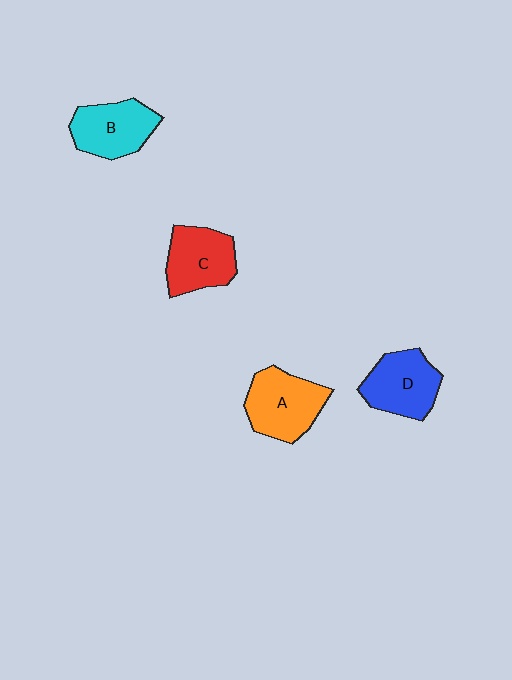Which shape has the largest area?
Shape A (orange).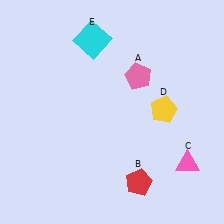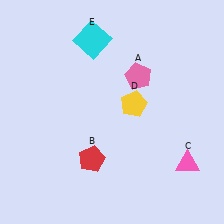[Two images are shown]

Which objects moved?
The objects that moved are: the red pentagon (B), the yellow pentagon (D).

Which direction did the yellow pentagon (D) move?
The yellow pentagon (D) moved left.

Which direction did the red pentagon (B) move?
The red pentagon (B) moved left.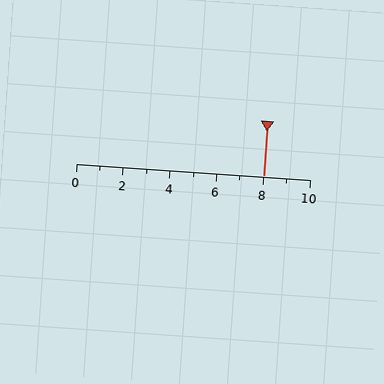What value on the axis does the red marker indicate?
The marker indicates approximately 8.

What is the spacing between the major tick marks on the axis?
The major ticks are spaced 2 apart.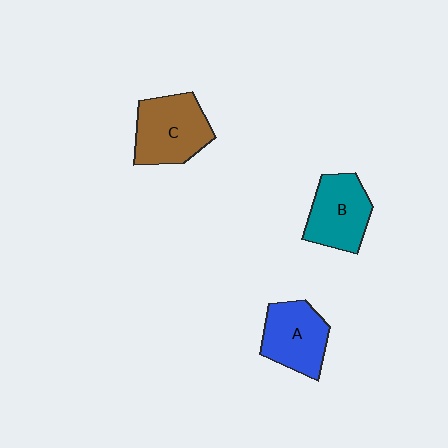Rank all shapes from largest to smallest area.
From largest to smallest: C (brown), B (teal), A (blue).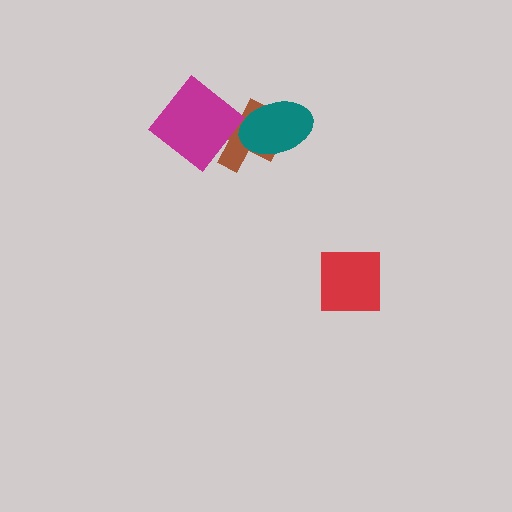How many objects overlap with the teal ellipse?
1 object overlaps with the teal ellipse.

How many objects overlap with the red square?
0 objects overlap with the red square.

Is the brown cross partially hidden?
Yes, it is partially covered by another shape.